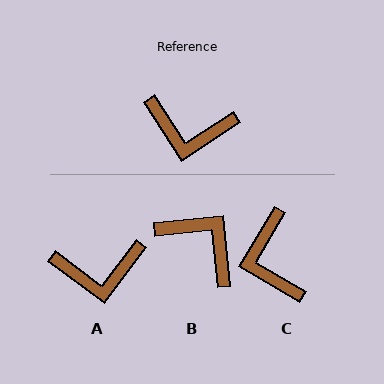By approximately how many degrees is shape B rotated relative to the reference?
Approximately 153 degrees counter-clockwise.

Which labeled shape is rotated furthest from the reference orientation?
B, about 153 degrees away.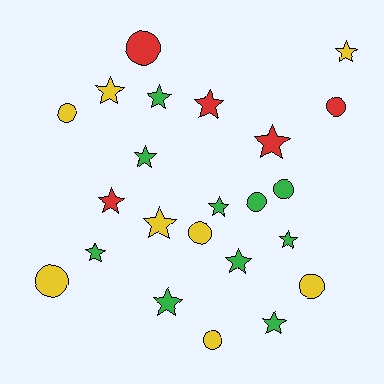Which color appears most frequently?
Green, with 10 objects.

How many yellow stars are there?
There are 3 yellow stars.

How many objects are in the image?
There are 23 objects.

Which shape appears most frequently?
Star, with 14 objects.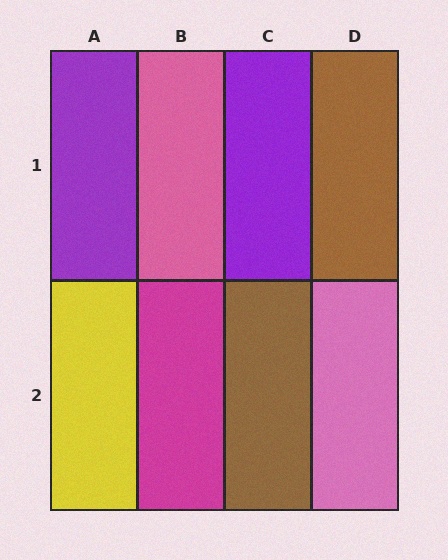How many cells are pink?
2 cells are pink.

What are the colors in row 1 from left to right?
Purple, pink, purple, brown.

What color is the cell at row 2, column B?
Magenta.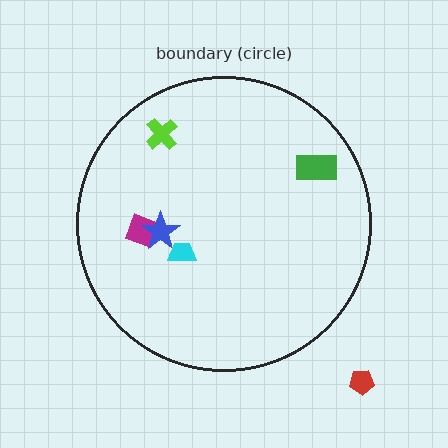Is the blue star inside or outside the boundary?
Inside.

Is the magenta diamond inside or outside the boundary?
Inside.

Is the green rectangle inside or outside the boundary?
Inside.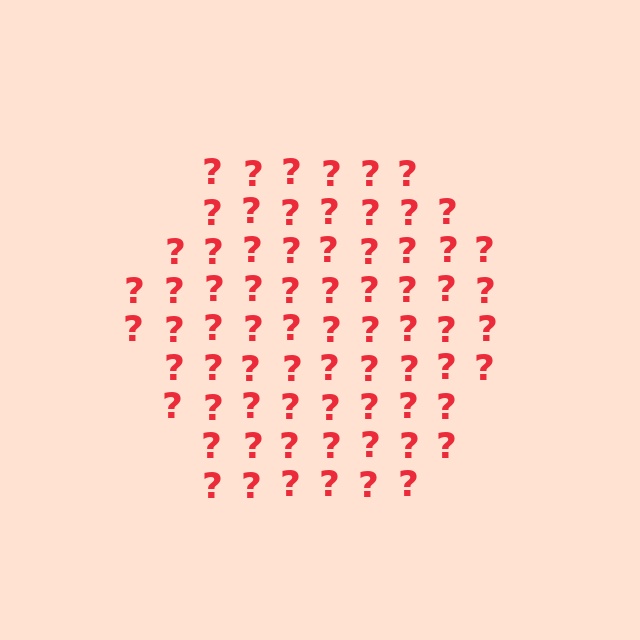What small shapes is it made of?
It is made of small question marks.